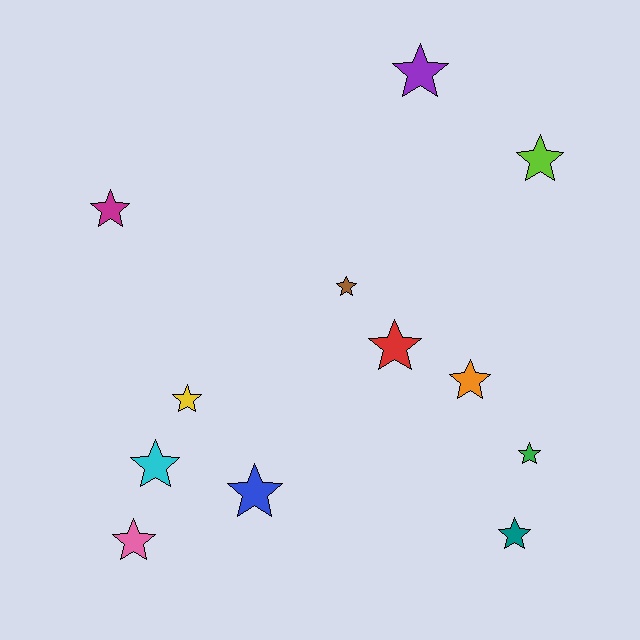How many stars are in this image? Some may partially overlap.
There are 12 stars.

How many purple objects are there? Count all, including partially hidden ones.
There is 1 purple object.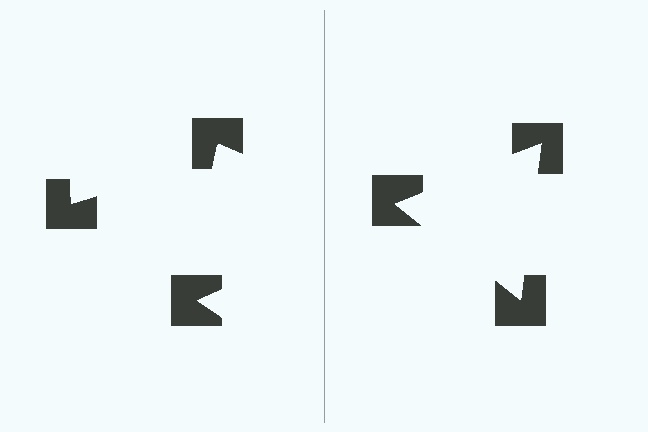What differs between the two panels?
The notched squares are positioned identically on both sides; only the wedge orientations differ. On the right they align to a triangle; on the left they are misaligned.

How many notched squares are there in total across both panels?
6 — 3 on each side.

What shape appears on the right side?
An illusory triangle.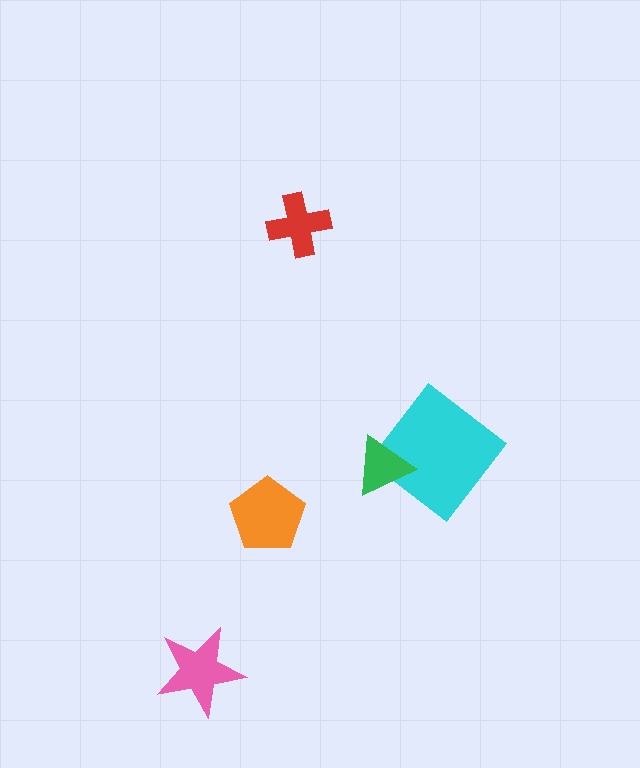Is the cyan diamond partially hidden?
Yes, it is partially covered by another shape.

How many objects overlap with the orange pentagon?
0 objects overlap with the orange pentagon.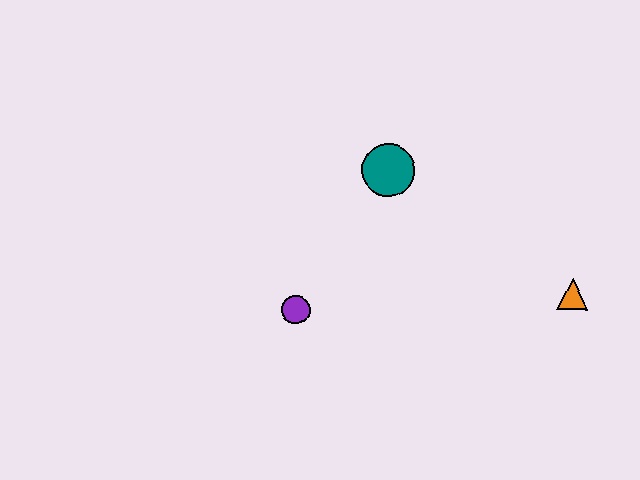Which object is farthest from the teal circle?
The orange triangle is farthest from the teal circle.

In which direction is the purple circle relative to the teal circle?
The purple circle is below the teal circle.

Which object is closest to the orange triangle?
The teal circle is closest to the orange triangle.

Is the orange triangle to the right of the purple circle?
Yes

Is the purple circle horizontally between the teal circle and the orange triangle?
No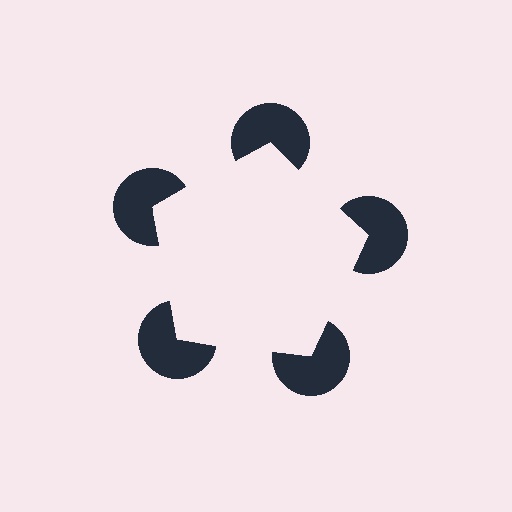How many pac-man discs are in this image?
There are 5 — one at each vertex of the illusory pentagon.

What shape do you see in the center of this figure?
An illusory pentagon — its edges are inferred from the aligned wedge cuts in the pac-man discs, not physically drawn.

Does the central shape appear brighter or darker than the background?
It typically appears slightly brighter than the background, even though no actual brightness change is drawn.